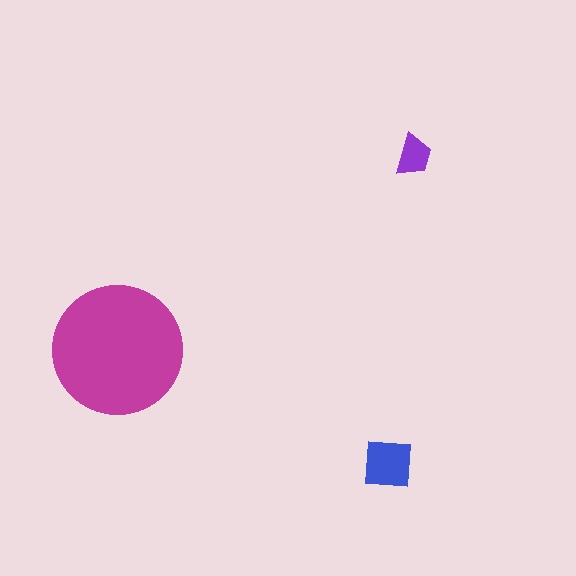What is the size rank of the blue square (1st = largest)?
2nd.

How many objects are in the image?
There are 3 objects in the image.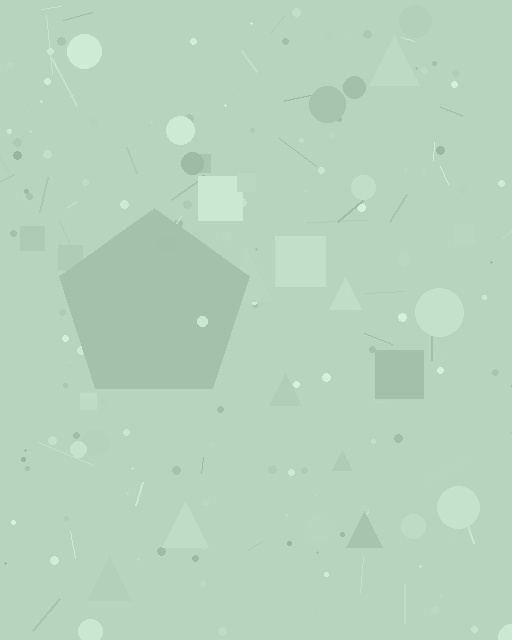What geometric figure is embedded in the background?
A pentagon is embedded in the background.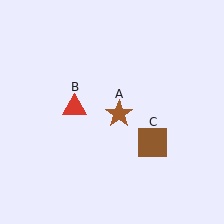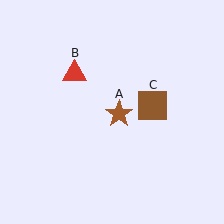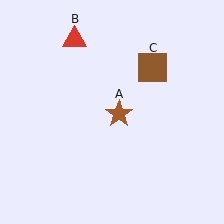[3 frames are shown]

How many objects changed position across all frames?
2 objects changed position: red triangle (object B), brown square (object C).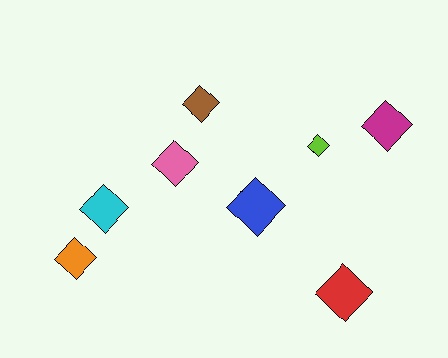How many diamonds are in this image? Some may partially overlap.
There are 8 diamonds.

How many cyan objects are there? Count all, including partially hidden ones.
There is 1 cyan object.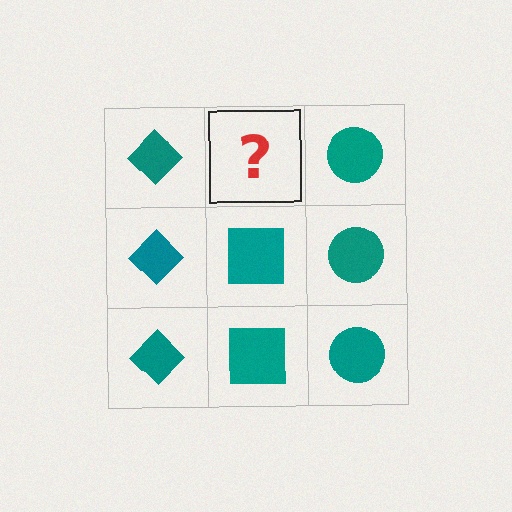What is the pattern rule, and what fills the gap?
The rule is that each column has a consistent shape. The gap should be filled with a teal square.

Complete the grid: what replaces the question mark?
The question mark should be replaced with a teal square.